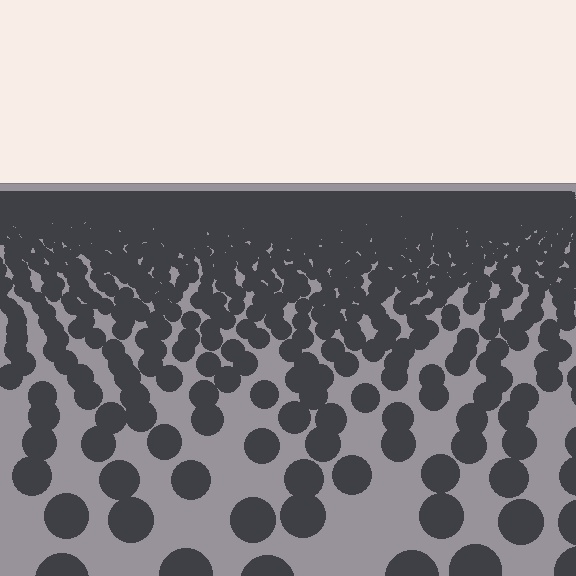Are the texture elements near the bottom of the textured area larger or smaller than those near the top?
Larger. Near the bottom, elements are closer to the viewer and appear at a bigger on-screen size.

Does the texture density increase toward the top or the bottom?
Density increases toward the top.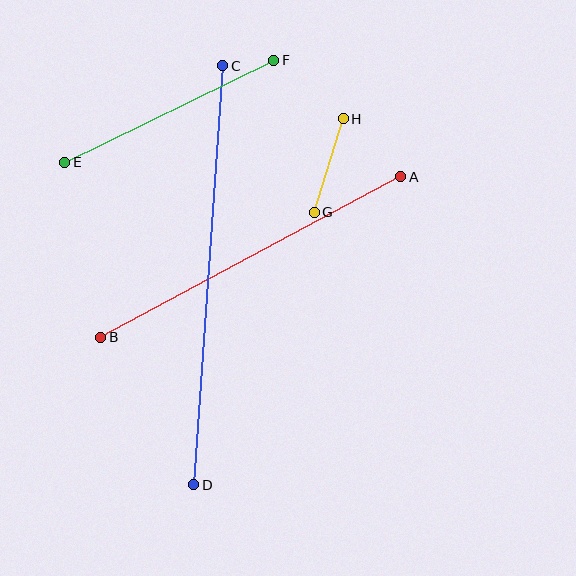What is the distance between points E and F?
The distance is approximately 232 pixels.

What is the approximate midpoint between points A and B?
The midpoint is at approximately (251, 257) pixels.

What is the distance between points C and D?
The distance is approximately 420 pixels.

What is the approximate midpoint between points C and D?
The midpoint is at approximately (208, 275) pixels.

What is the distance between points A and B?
The distance is approximately 340 pixels.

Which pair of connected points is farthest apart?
Points C and D are farthest apart.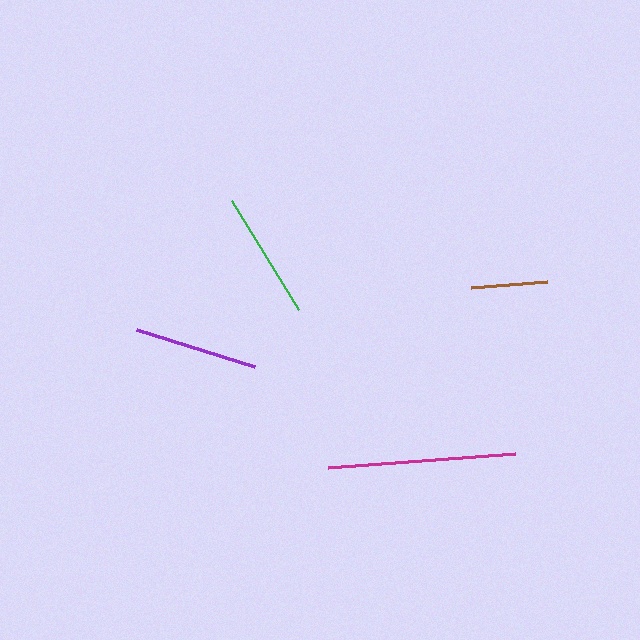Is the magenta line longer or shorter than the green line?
The magenta line is longer than the green line.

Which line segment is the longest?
The magenta line is the longest at approximately 187 pixels.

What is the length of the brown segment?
The brown segment is approximately 76 pixels long.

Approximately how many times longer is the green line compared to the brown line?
The green line is approximately 1.7 times the length of the brown line.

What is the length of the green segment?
The green segment is approximately 127 pixels long.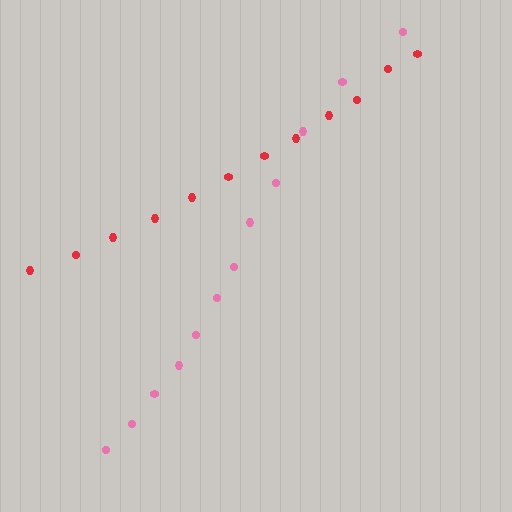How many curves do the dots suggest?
There are 2 distinct paths.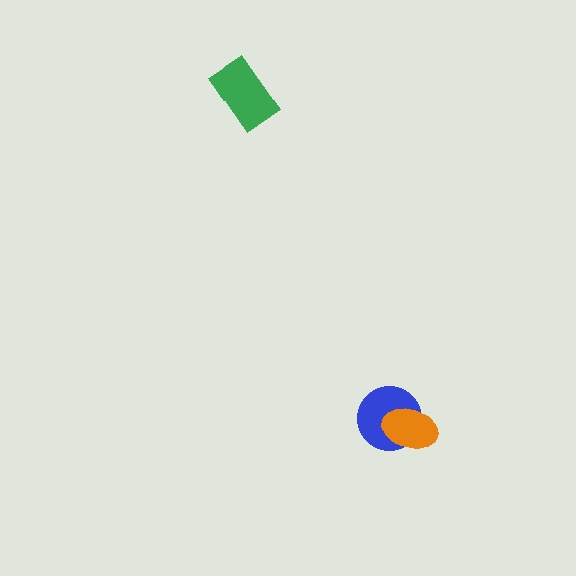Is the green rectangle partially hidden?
No, no other shape covers it.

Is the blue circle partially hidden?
Yes, it is partially covered by another shape.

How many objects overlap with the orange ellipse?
1 object overlaps with the orange ellipse.